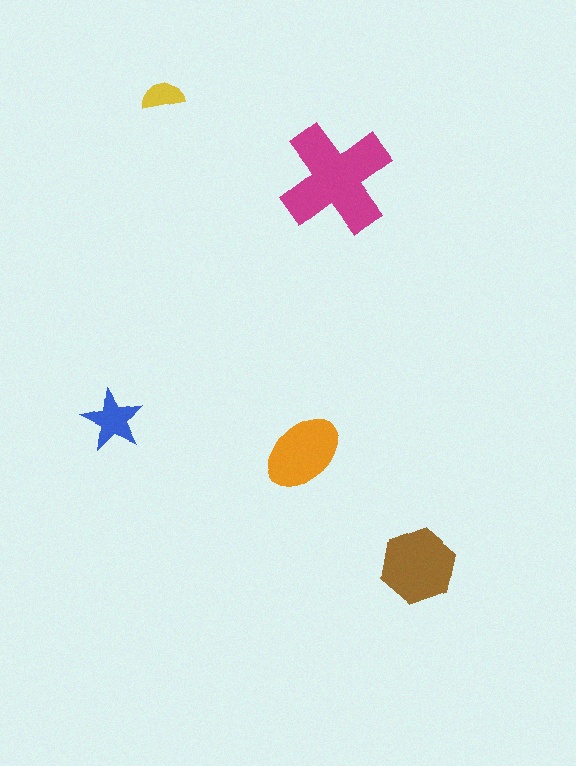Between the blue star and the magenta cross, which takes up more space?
The magenta cross.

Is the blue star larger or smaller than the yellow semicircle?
Larger.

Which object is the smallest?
The yellow semicircle.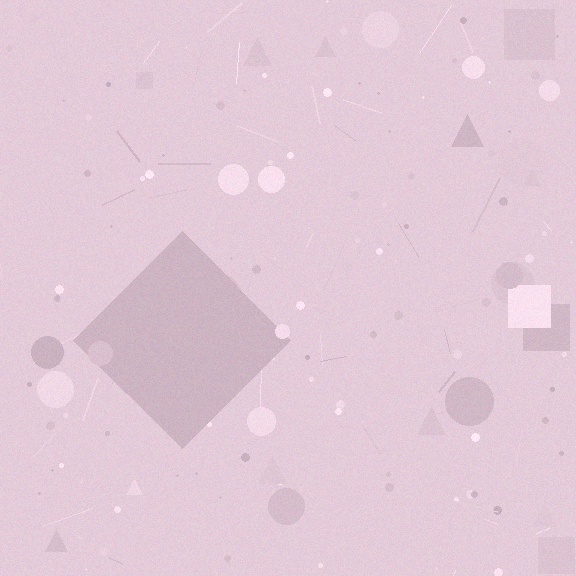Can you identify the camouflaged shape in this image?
The camouflaged shape is a diamond.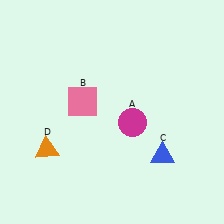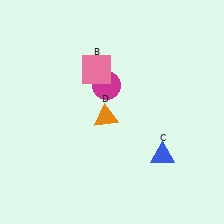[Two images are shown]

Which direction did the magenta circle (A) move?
The magenta circle (A) moved up.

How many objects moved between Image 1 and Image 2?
3 objects moved between the two images.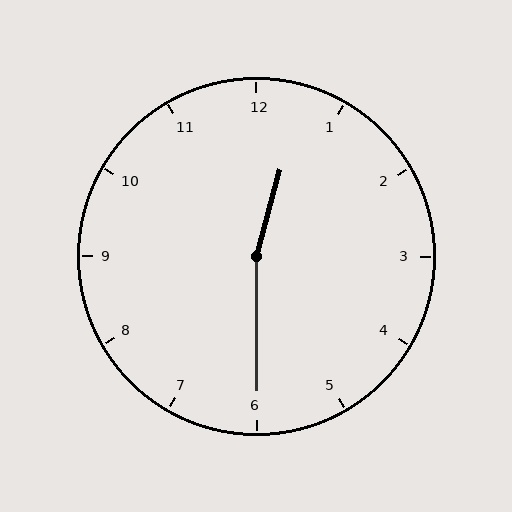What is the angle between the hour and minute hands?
Approximately 165 degrees.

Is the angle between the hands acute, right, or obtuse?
It is obtuse.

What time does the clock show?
12:30.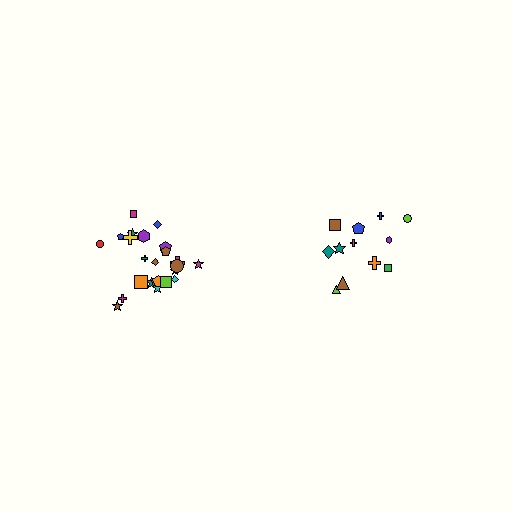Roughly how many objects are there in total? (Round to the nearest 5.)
Roughly 35 objects in total.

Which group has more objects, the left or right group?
The left group.